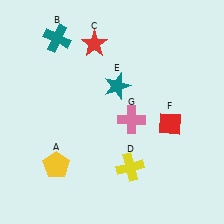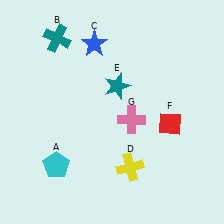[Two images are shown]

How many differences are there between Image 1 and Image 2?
There are 2 differences between the two images.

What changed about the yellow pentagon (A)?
In Image 1, A is yellow. In Image 2, it changed to cyan.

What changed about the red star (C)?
In Image 1, C is red. In Image 2, it changed to blue.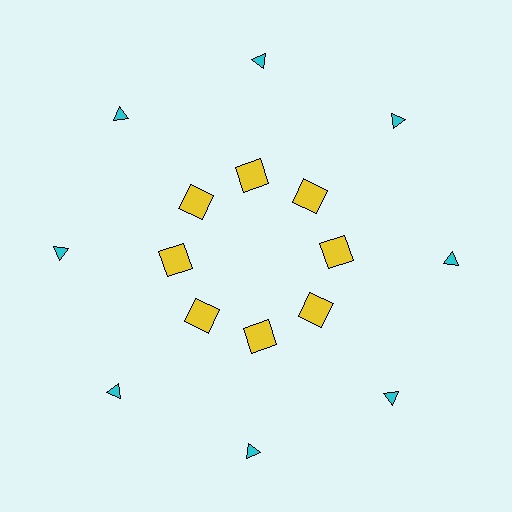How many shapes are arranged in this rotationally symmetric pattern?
There are 16 shapes, arranged in 8 groups of 2.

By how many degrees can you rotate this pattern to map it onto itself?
The pattern maps onto itself every 45 degrees of rotation.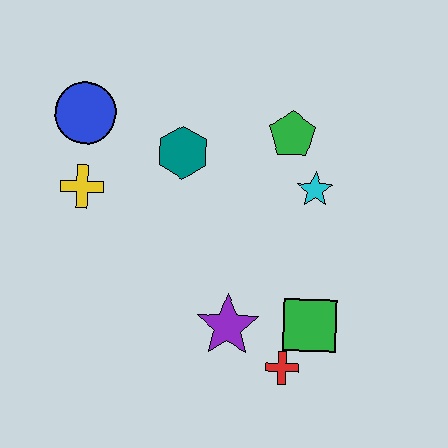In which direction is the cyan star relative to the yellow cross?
The cyan star is to the right of the yellow cross.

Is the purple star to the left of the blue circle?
No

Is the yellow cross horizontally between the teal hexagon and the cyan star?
No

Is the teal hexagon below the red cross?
No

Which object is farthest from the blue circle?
The red cross is farthest from the blue circle.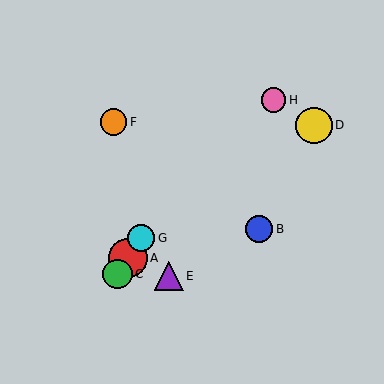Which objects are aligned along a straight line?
Objects A, C, G are aligned along a straight line.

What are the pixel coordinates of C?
Object C is at (117, 274).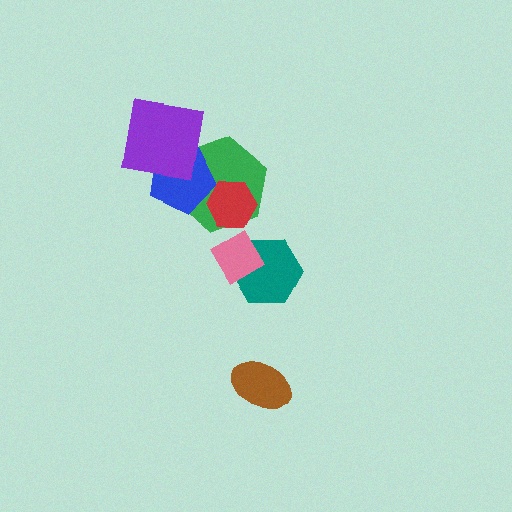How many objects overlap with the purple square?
2 objects overlap with the purple square.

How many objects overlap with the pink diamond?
1 object overlaps with the pink diamond.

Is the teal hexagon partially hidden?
Yes, it is partially covered by another shape.